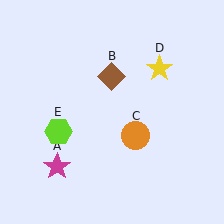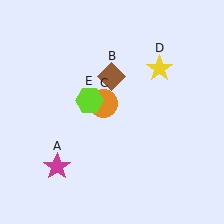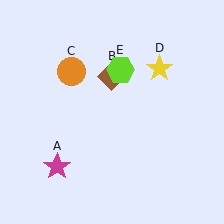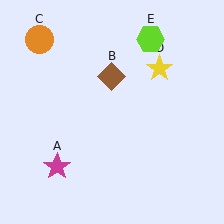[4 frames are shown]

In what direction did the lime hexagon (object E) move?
The lime hexagon (object E) moved up and to the right.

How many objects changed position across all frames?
2 objects changed position: orange circle (object C), lime hexagon (object E).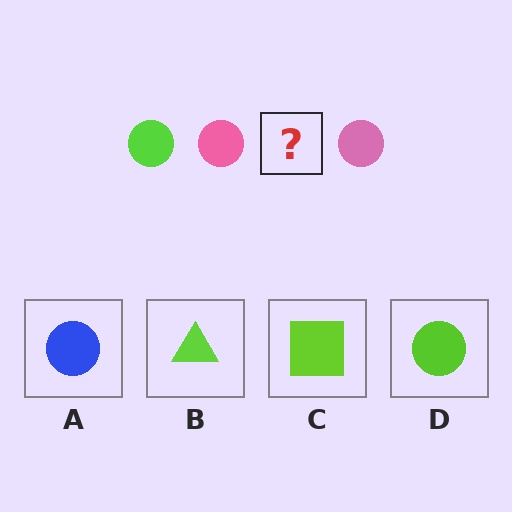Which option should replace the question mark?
Option D.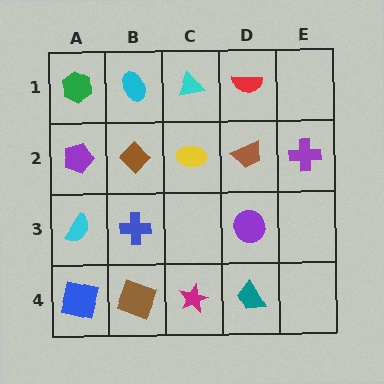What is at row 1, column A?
A green hexagon.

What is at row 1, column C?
A cyan triangle.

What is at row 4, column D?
A teal trapezoid.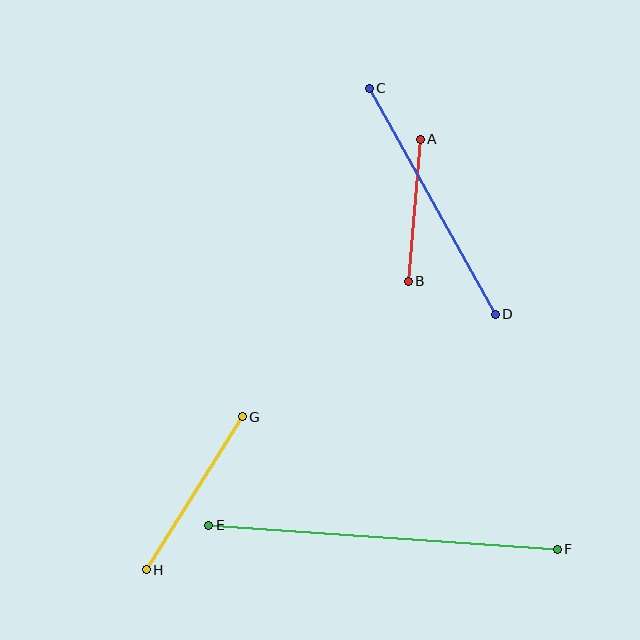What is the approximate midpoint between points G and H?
The midpoint is at approximately (194, 493) pixels.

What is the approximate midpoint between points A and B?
The midpoint is at approximately (414, 210) pixels.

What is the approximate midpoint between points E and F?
The midpoint is at approximately (383, 537) pixels.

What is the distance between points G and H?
The distance is approximately 180 pixels.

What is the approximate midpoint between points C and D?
The midpoint is at approximately (432, 201) pixels.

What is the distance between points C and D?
The distance is approximately 259 pixels.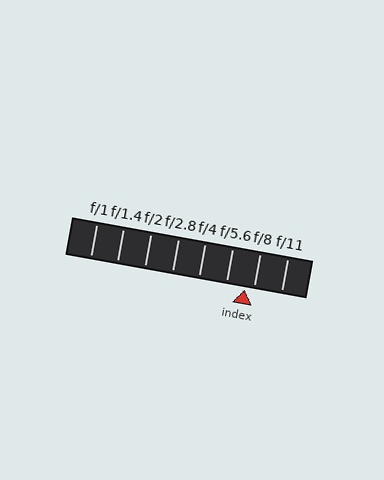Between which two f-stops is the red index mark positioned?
The index mark is between f/5.6 and f/8.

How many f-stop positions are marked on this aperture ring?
There are 8 f-stop positions marked.